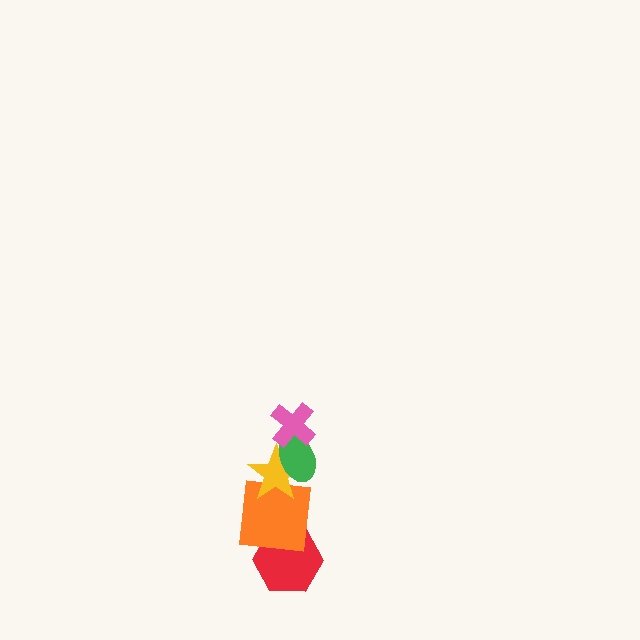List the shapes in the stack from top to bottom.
From top to bottom: the pink cross, the green ellipse, the yellow star, the orange square, the red hexagon.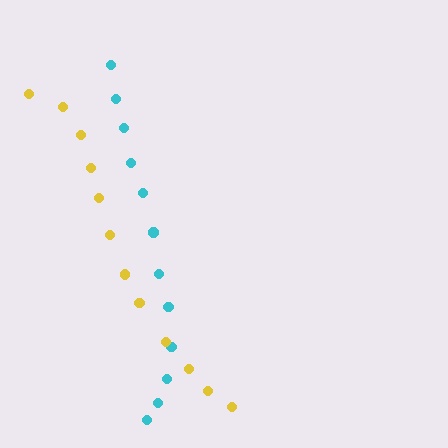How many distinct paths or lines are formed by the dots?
There are 2 distinct paths.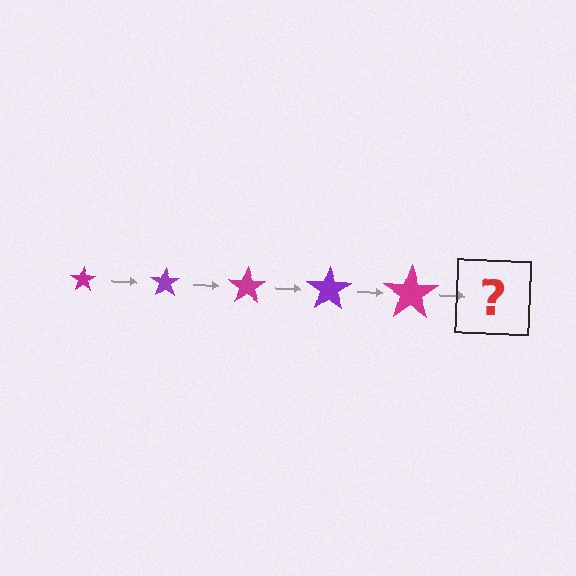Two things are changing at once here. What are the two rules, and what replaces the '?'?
The two rules are that the star grows larger each step and the color cycles through magenta and purple. The '?' should be a purple star, larger than the previous one.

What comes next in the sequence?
The next element should be a purple star, larger than the previous one.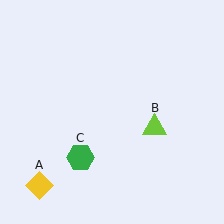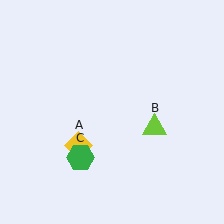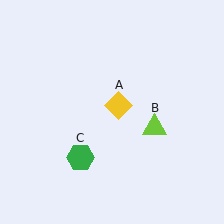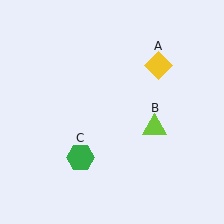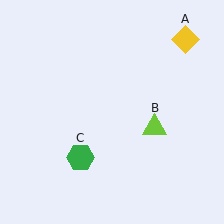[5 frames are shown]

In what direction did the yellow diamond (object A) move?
The yellow diamond (object A) moved up and to the right.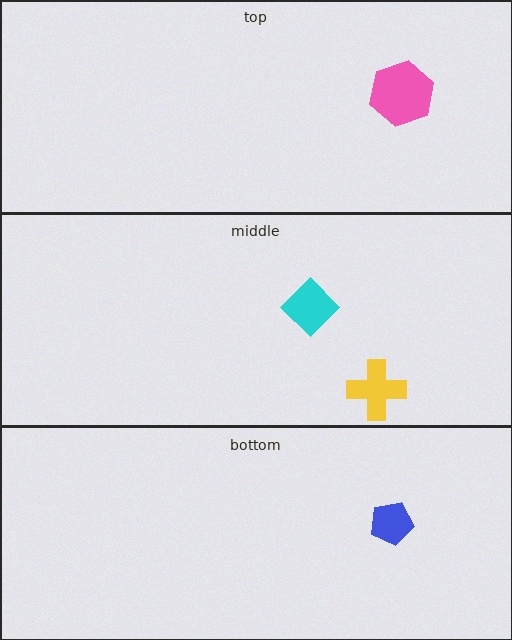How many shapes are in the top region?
1.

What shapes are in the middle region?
The cyan diamond, the yellow cross.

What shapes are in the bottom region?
The blue pentagon.